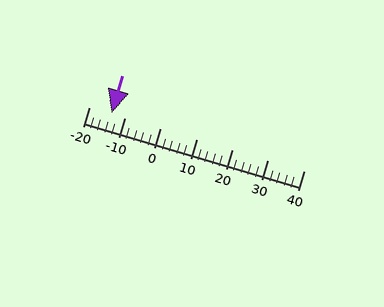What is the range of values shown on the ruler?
The ruler shows values from -20 to 40.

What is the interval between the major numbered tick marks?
The major tick marks are spaced 10 units apart.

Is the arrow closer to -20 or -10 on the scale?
The arrow is closer to -10.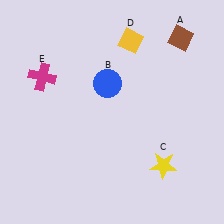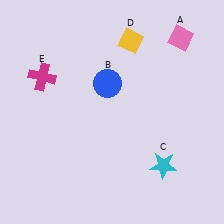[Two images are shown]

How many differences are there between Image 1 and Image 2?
There are 2 differences between the two images.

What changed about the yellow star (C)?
In Image 1, C is yellow. In Image 2, it changed to cyan.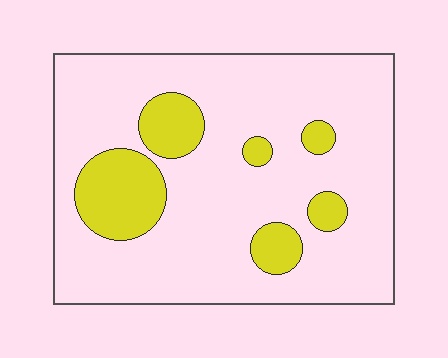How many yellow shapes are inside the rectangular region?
6.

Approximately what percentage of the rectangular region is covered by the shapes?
Approximately 20%.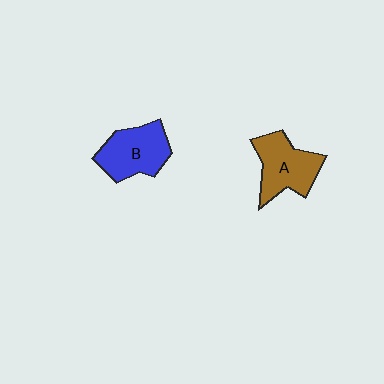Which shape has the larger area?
Shape A (brown).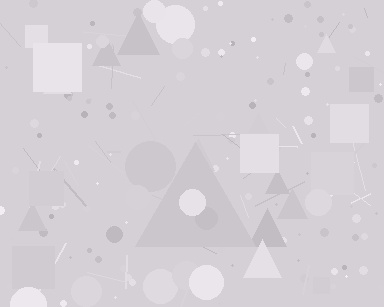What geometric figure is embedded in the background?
A triangle is embedded in the background.